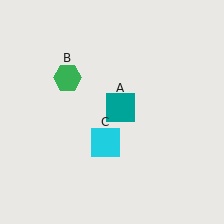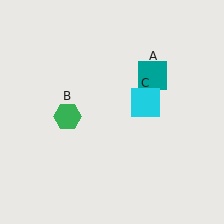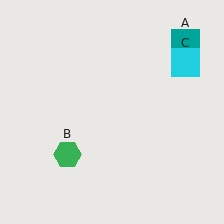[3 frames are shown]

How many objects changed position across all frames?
3 objects changed position: teal square (object A), green hexagon (object B), cyan square (object C).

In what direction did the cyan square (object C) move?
The cyan square (object C) moved up and to the right.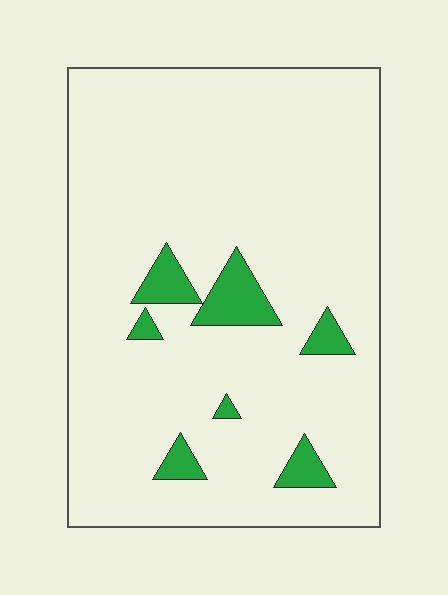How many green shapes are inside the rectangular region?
7.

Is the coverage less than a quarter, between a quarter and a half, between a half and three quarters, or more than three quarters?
Less than a quarter.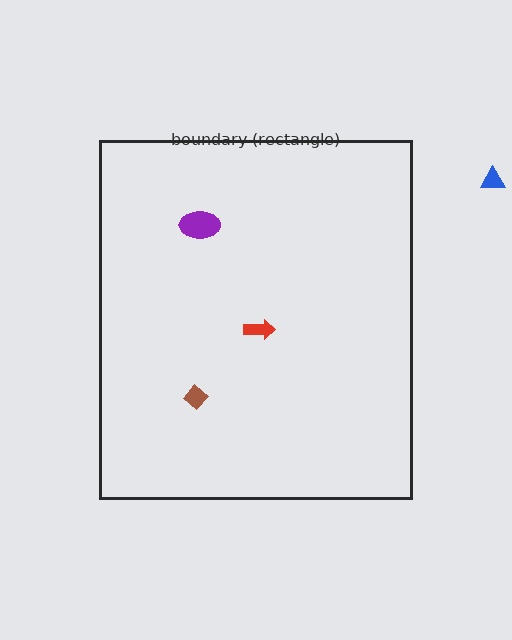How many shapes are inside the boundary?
3 inside, 1 outside.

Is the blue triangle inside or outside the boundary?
Outside.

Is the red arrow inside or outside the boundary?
Inside.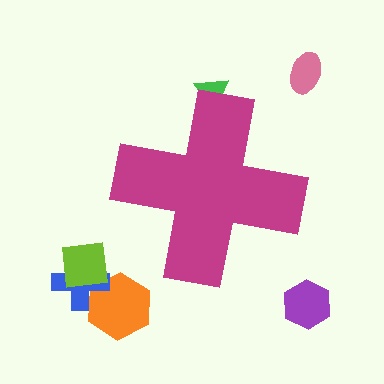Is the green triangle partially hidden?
Yes, the green triangle is partially hidden behind the magenta cross.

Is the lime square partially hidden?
No, the lime square is fully visible.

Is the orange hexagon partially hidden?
No, the orange hexagon is fully visible.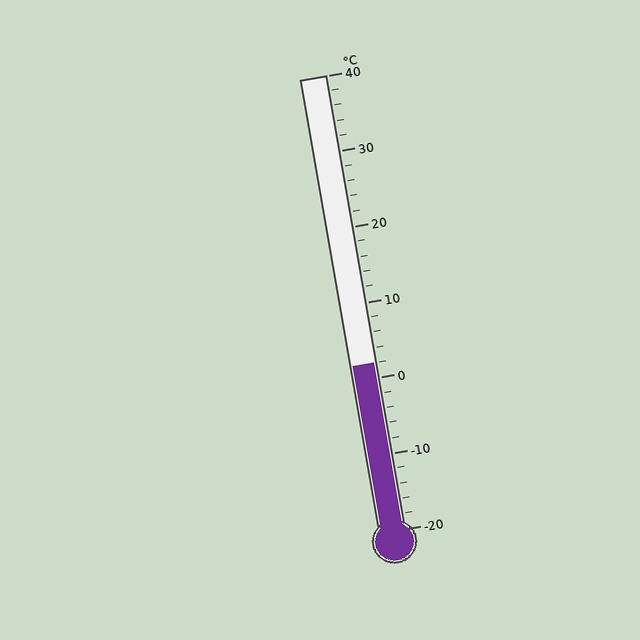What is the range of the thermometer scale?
The thermometer scale ranges from -20°C to 40°C.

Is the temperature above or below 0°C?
The temperature is above 0°C.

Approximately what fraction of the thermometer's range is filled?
The thermometer is filled to approximately 35% of its range.